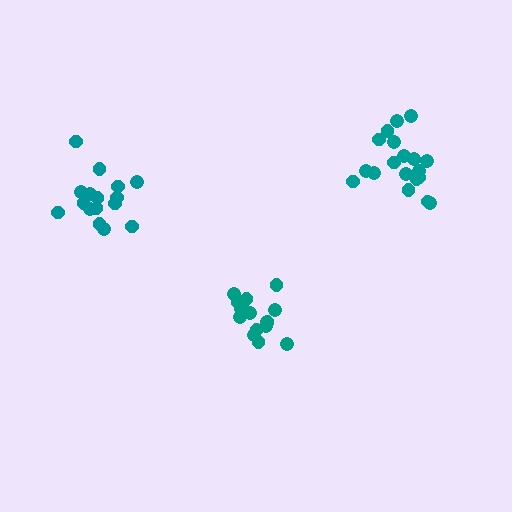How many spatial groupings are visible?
There are 3 spatial groupings.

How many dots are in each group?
Group 1: 16 dots, Group 2: 15 dots, Group 3: 19 dots (50 total).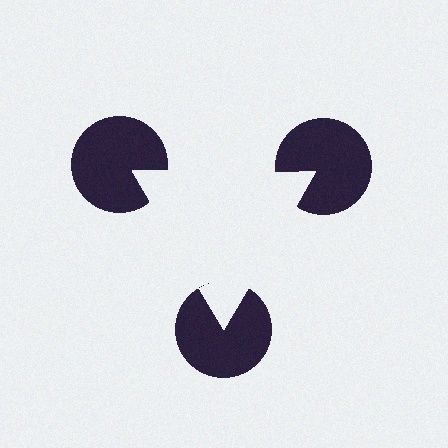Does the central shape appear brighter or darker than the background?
It typically appears slightly brighter than the background, even though no actual brightness change is drawn.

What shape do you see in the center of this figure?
An illusory triangle — its edges are inferred from the aligned wedge cuts in the pac-man discs, not physically drawn.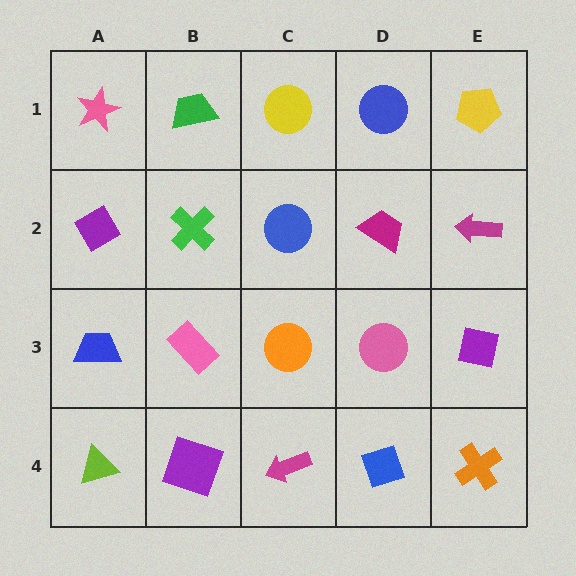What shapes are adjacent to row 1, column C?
A blue circle (row 2, column C), a green trapezoid (row 1, column B), a blue circle (row 1, column D).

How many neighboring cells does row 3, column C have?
4.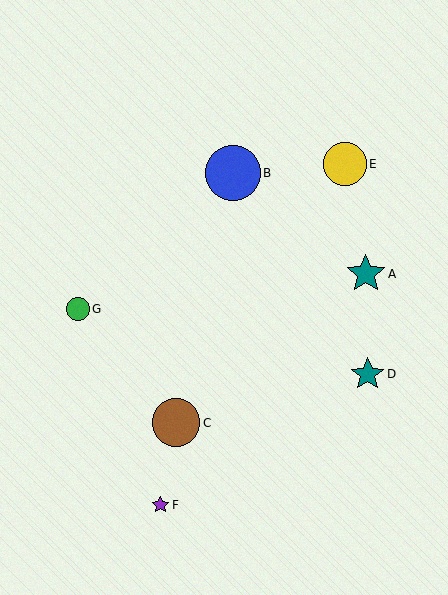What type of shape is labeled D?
Shape D is a teal star.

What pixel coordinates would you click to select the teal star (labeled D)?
Click at (368, 374) to select the teal star D.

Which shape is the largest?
The blue circle (labeled B) is the largest.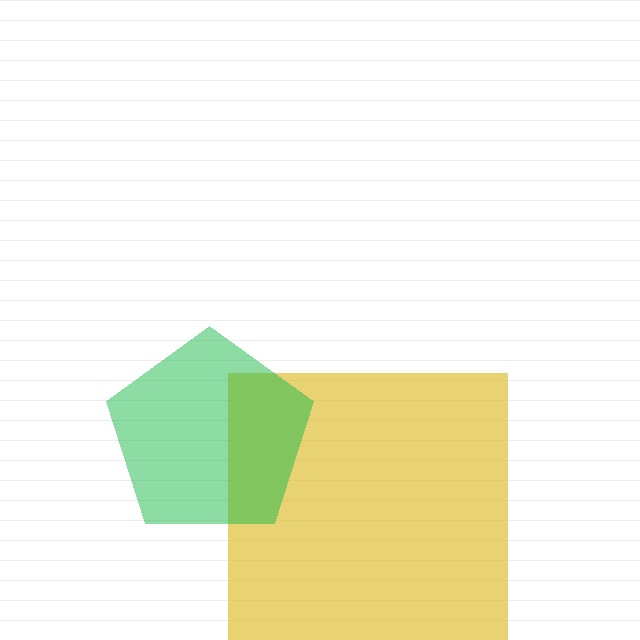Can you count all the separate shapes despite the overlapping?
Yes, there are 2 separate shapes.